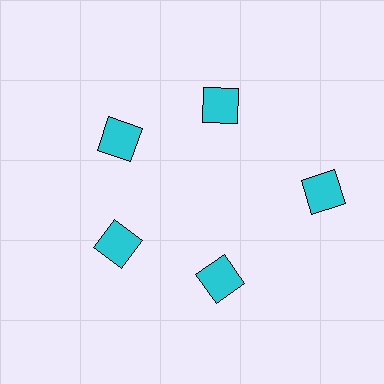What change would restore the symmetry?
The symmetry would be restored by moving it inward, back onto the ring so that all 5 diamonds sit at equal angles and equal distance from the center.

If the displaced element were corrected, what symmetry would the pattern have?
It would have 5-fold rotational symmetry — the pattern would map onto itself every 72 degrees.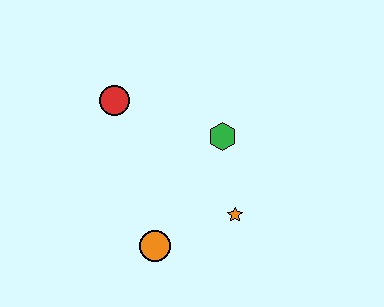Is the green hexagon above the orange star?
Yes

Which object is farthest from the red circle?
The orange star is farthest from the red circle.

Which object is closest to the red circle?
The green hexagon is closest to the red circle.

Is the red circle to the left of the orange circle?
Yes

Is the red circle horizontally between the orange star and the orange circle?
No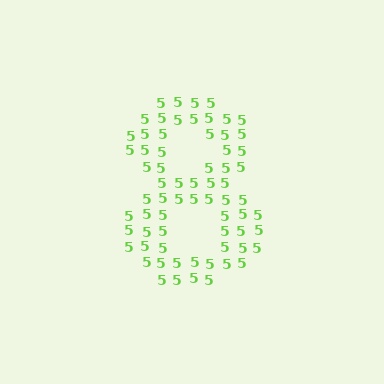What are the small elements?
The small elements are digit 5's.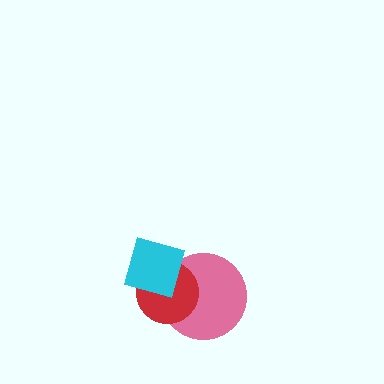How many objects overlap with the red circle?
2 objects overlap with the red circle.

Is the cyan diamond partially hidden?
No, no other shape covers it.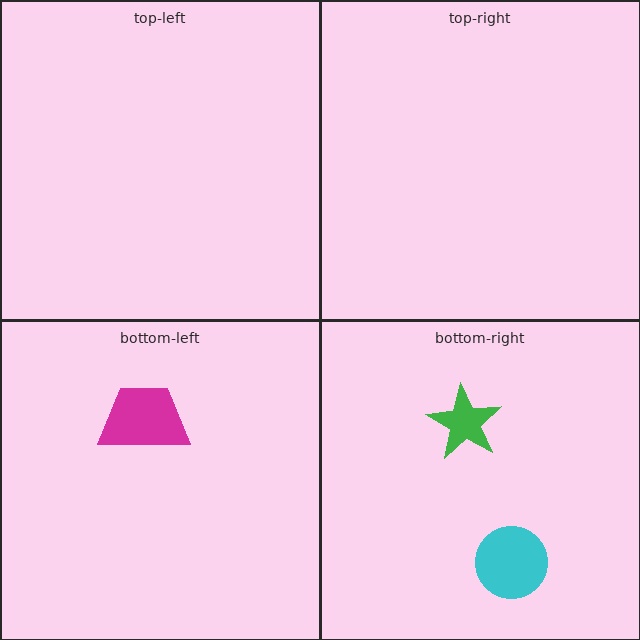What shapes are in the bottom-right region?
The green star, the cyan circle.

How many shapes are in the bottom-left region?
1.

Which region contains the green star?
The bottom-right region.